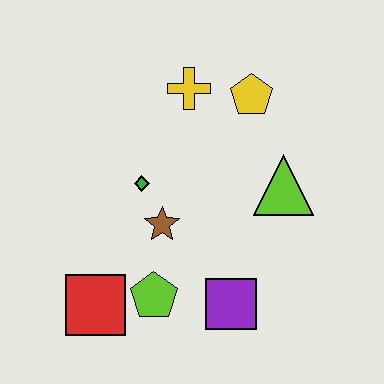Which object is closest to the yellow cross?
The yellow pentagon is closest to the yellow cross.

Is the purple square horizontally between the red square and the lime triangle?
Yes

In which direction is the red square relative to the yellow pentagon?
The red square is below the yellow pentagon.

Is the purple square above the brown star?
No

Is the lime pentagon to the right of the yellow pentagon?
No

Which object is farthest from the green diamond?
The purple square is farthest from the green diamond.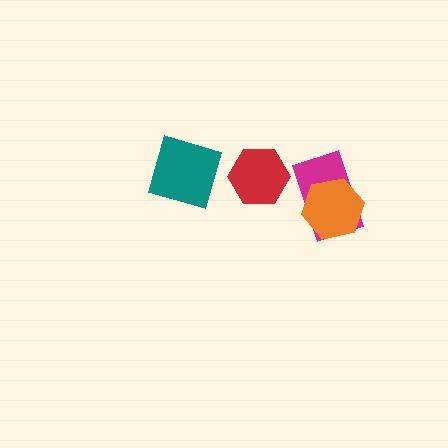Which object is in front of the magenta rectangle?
The orange hexagon is in front of the magenta rectangle.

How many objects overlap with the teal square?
0 objects overlap with the teal square.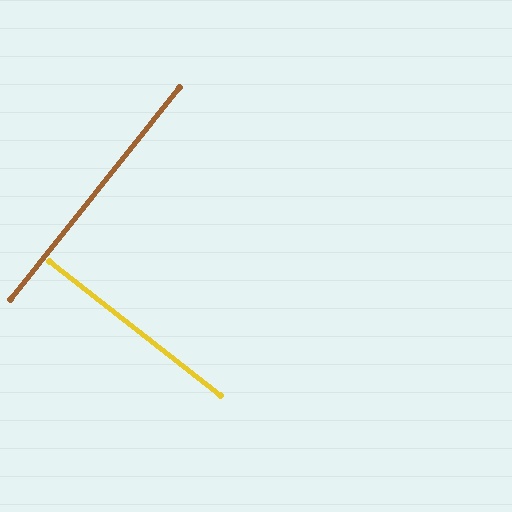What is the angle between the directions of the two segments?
Approximately 90 degrees.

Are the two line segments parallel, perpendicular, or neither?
Perpendicular — they meet at approximately 90°.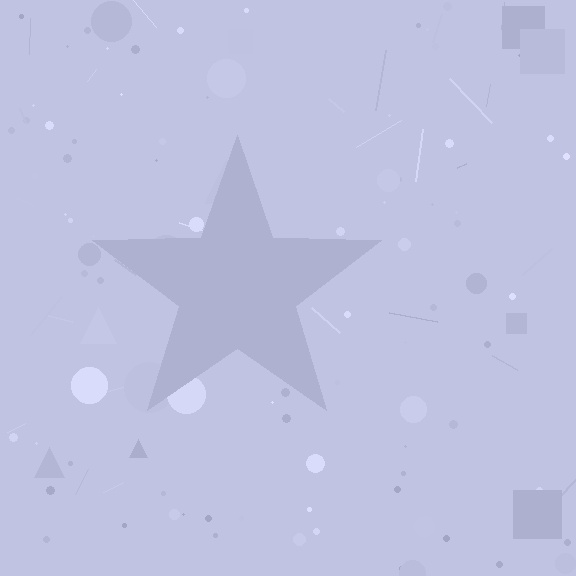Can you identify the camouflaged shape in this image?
The camouflaged shape is a star.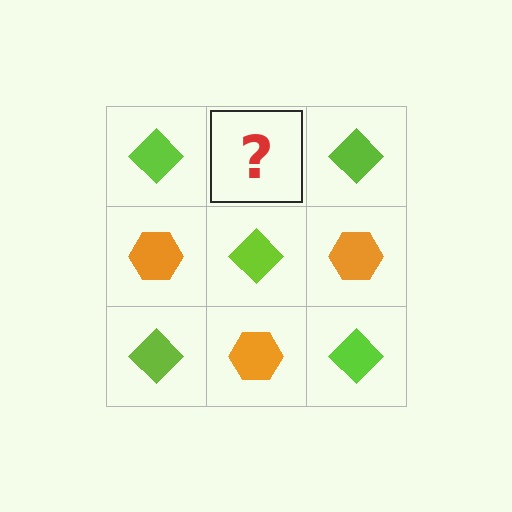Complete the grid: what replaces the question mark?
The question mark should be replaced with an orange hexagon.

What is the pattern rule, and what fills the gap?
The rule is that it alternates lime diamond and orange hexagon in a checkerboard pattern. The gap should be filled with an orange hexagon.